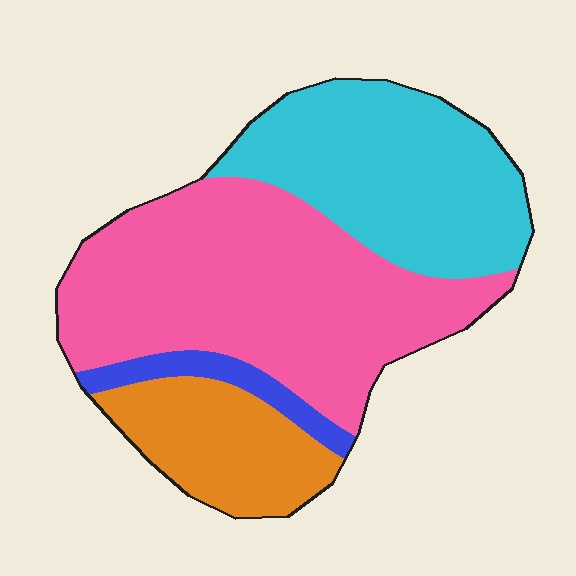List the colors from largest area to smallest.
From largest to smallest: pink, cyan, orange, blue.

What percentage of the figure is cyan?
Cyan covers 31% of the figure.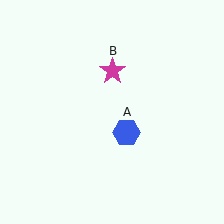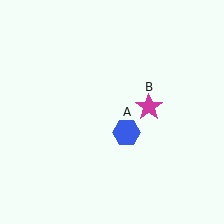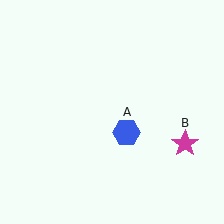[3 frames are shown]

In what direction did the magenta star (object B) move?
The magenta star (object B) moved down and to the right.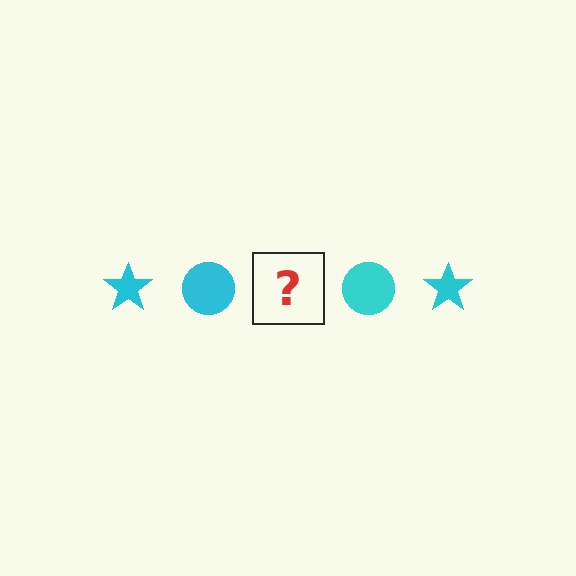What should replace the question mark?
The question mark should be replaced with a cyan star.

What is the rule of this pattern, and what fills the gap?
The rule is that the pattern cycles through star, circle shapes in cyan. The gap should be filled with a cyan star.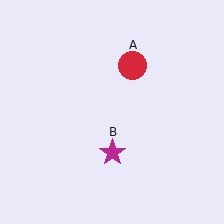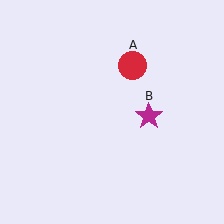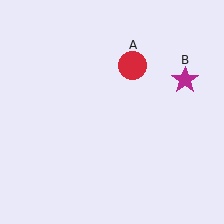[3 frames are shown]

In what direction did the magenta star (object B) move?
The magenta star (object B) moved up and to the right.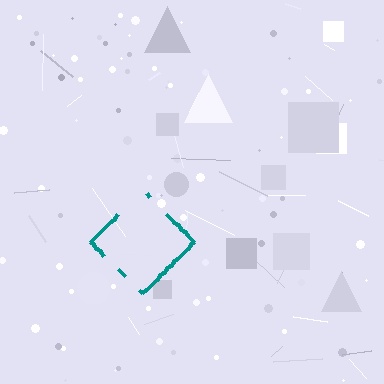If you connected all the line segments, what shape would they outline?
They would outline a diamond.